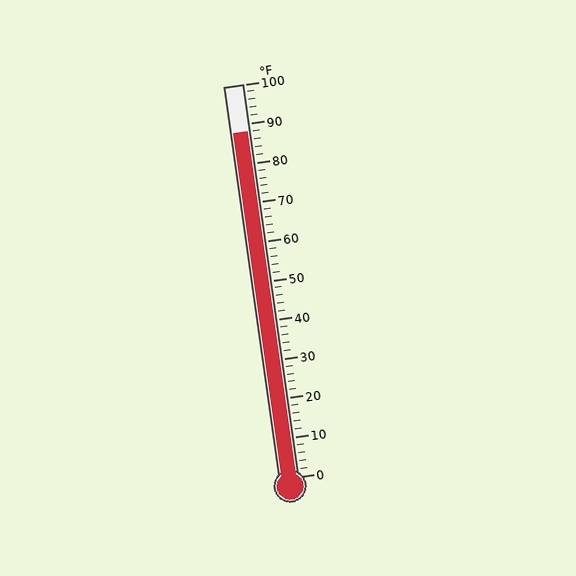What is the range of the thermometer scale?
The thermometer scale ranges from 0°F to 100°F.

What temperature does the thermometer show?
The thermometer shows approximately 88°F.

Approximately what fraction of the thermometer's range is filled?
The thermometer is filled to approximately 90% of its range.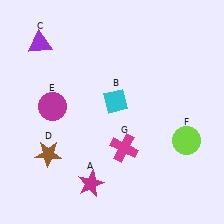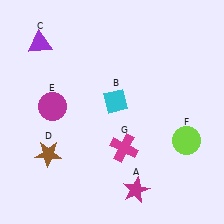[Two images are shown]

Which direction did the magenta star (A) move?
The magenta star (A) moved right.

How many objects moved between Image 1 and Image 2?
1 object moved between the two images.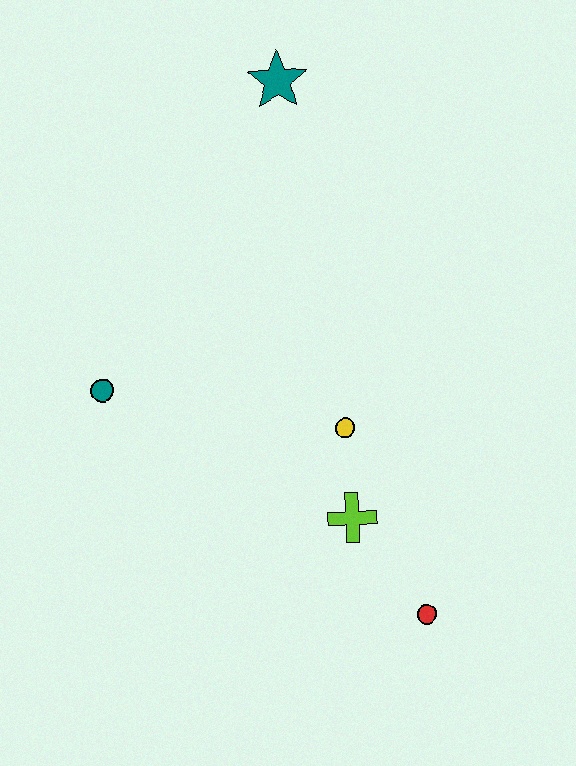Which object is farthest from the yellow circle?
The teal star is farthest from the yellow circle.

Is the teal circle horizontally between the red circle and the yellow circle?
No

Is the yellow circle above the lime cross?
Yes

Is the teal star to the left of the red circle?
Yes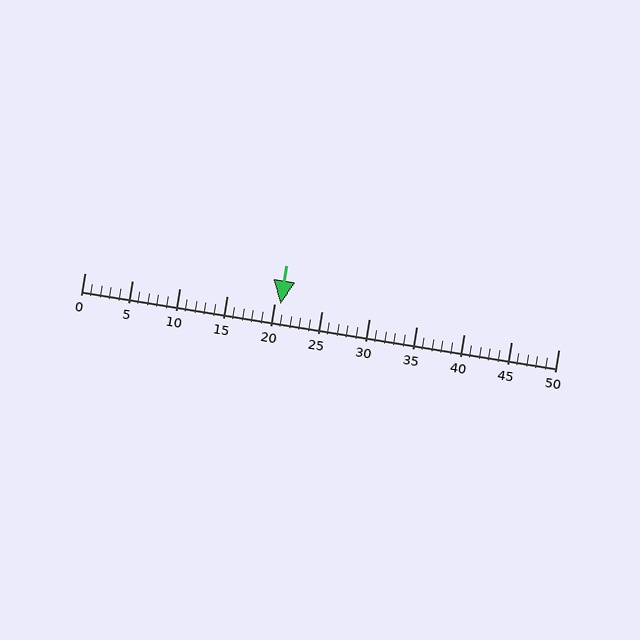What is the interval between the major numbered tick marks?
The major tick marks are spaced 5 units apart.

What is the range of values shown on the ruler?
The ruler shows values from 0 to 50.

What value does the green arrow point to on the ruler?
The green arrow points to approximately 21.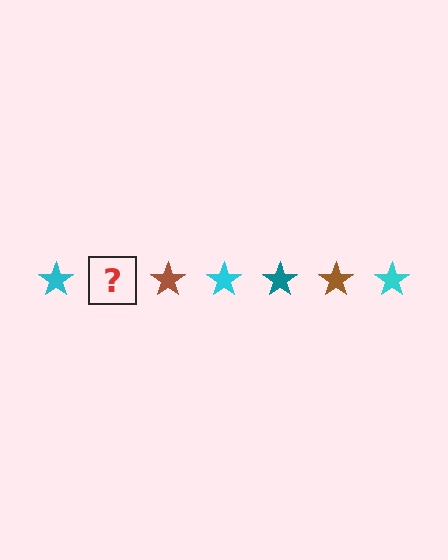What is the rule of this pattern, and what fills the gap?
The rule is that the pattern cycles through cyan, teal, brown stars. The gap should be filled with a teal star.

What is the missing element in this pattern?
The missing element is a teal star.